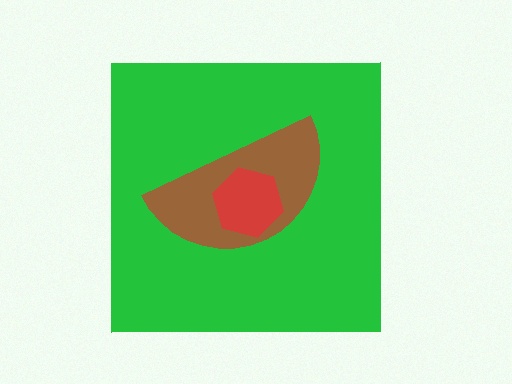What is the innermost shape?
The red hexagon.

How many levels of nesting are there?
3.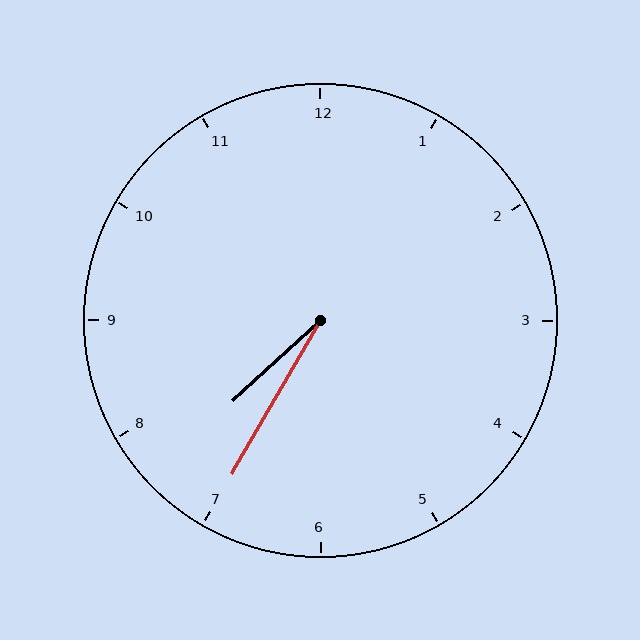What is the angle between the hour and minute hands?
Approximately 18 degrees.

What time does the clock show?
7:35.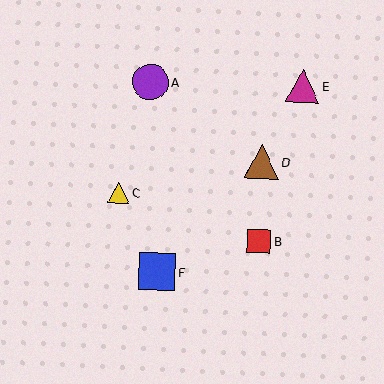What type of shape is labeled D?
Shape D is a brown triangle.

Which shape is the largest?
The blue square (labeled F) is the largest.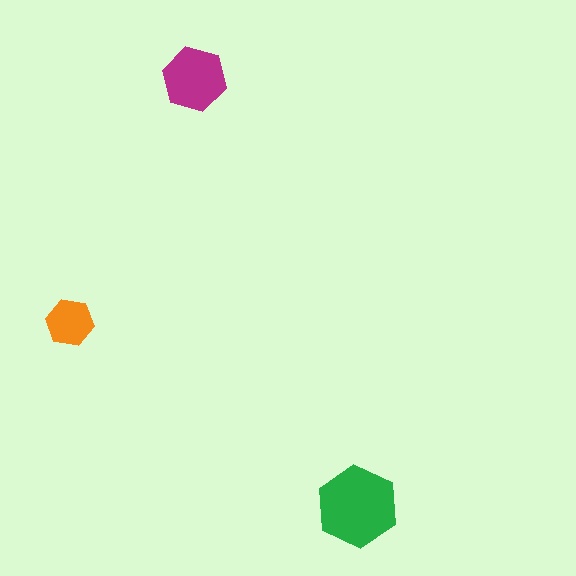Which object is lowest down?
The green hexagon is bottommost.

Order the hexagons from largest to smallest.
the green one, the magenta one, the orange one.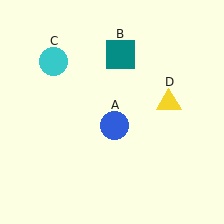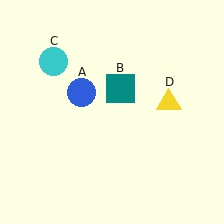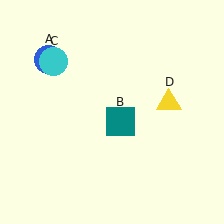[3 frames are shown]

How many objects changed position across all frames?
2 objects changed position: blue circle (object A), teal square (object B).